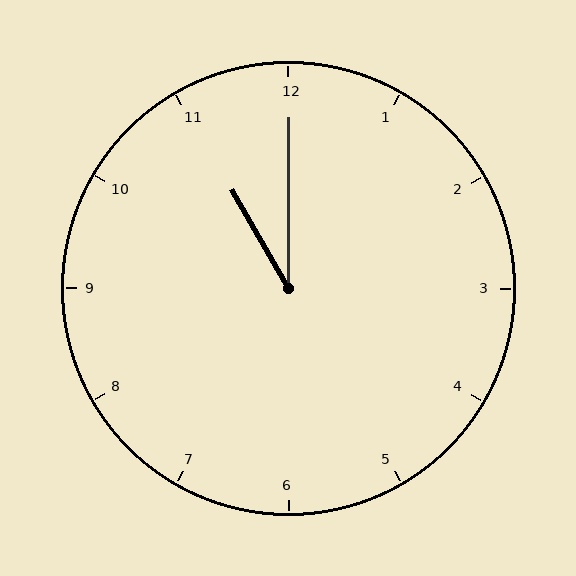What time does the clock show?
11:00.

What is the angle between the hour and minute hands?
Approximately 30 degrees.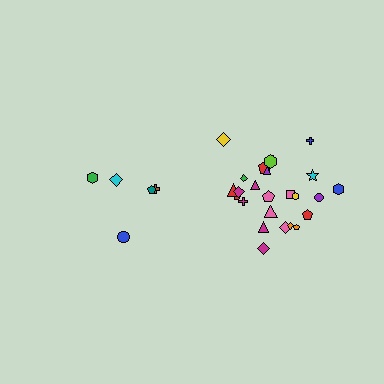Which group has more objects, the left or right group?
The right group.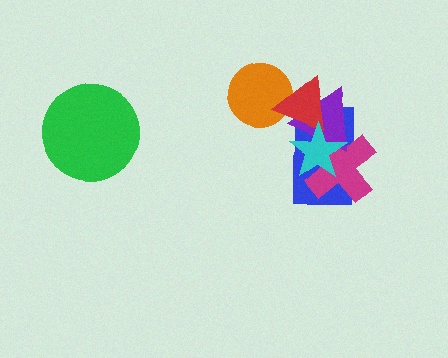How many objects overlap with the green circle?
0 objects overlap with the green circle.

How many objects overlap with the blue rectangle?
4 objects overlap with the blue rectangle.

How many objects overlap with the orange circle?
1 object overlaps with the orange circle.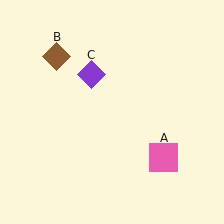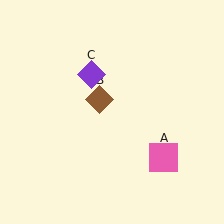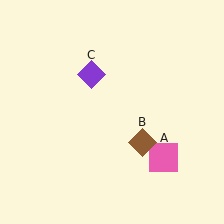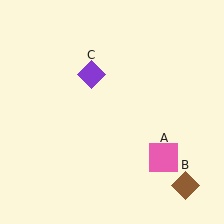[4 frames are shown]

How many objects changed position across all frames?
1 object changed position: brown diamond (object B).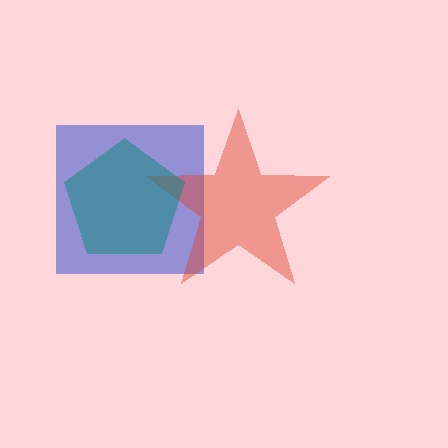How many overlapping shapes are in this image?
There are 3 overlapping shapes in the image.